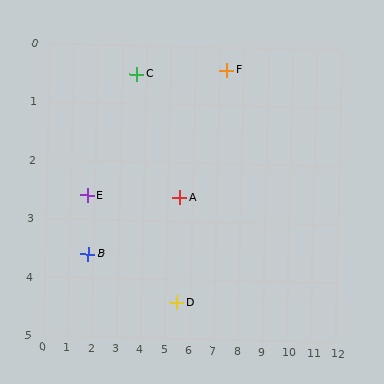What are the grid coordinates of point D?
Point D is at approximately (5.5, 4.4).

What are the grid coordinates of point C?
Point C is at approximately (3.6, 0.5).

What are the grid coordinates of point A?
Point A is at approximately (5.5, 2.6).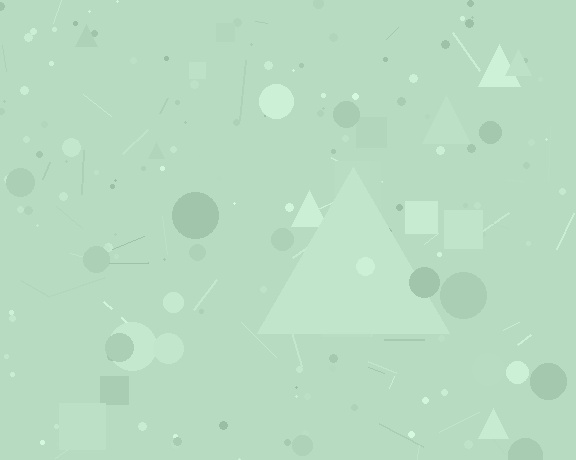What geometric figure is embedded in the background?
A triangle is embedded in the background.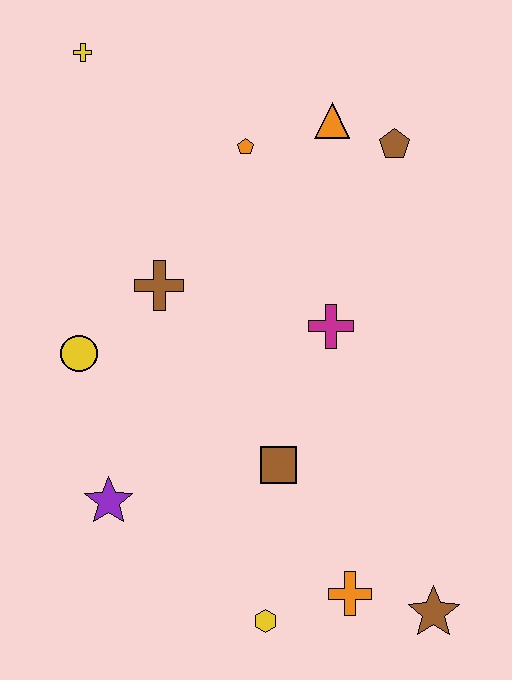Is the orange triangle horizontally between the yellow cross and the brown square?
No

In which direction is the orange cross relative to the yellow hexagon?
The orange cross is to the right of the yellow hexagon.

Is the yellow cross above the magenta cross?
Yes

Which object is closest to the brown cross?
The yellow circle is closest to the brown cross.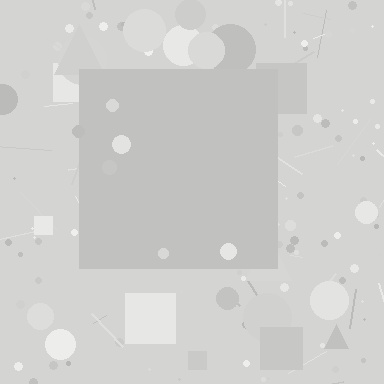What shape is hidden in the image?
A square is hidden in the image.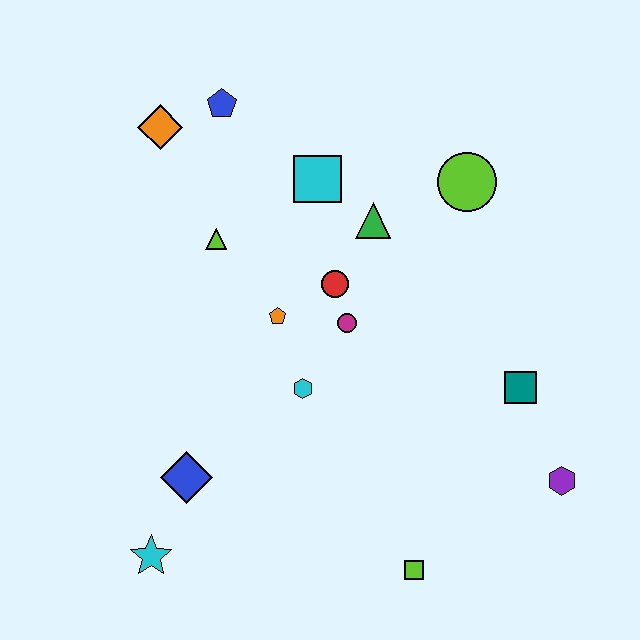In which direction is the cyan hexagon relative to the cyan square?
The cyan hexagon is below the cyan square.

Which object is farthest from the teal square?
The orange diamond is farthest from the teal square.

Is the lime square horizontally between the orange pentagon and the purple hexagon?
Yes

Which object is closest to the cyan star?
The blue diamond is closest to the cyan star.